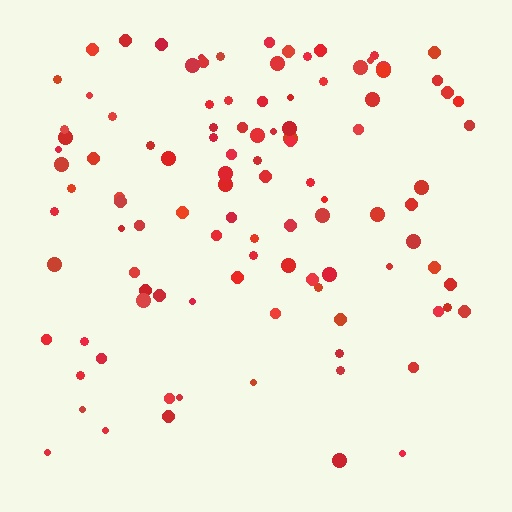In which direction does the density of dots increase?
From bottom to top, with the top side densest.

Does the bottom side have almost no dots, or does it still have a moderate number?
Still a moderate number, just noticeably fewer than the top.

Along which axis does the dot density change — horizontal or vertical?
Vertical.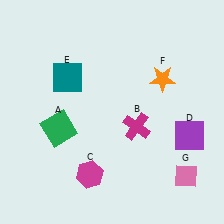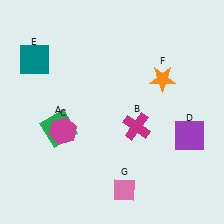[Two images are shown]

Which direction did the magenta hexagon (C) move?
The magenta hexagon (C) moved up.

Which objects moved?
The objects that moved are: the magenta hexagon (C), the teal square (E), the pink diamond (G).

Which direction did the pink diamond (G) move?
The pink diamond (G) moved left.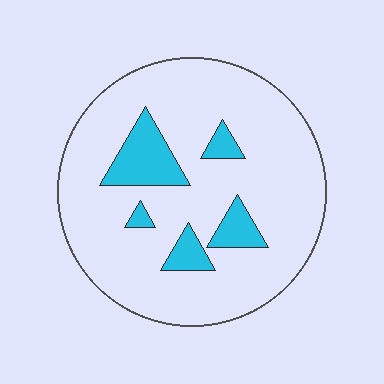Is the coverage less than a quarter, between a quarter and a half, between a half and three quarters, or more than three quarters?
Less than a quarter.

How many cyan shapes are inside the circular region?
5.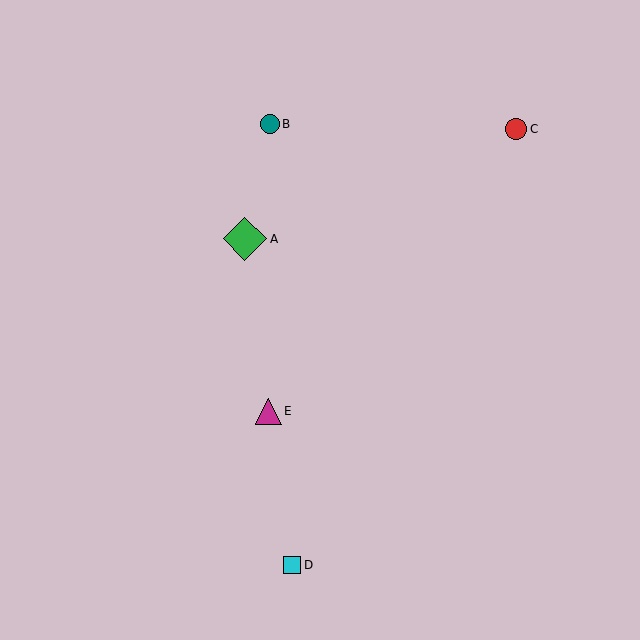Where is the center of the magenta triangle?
The center of the magenta triangle is at (268, 411).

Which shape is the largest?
The green diamond (labeled A) is the largest.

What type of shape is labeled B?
Shape B is a teal circle.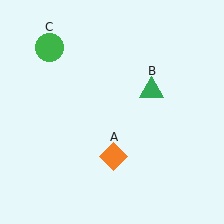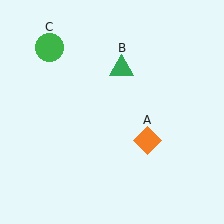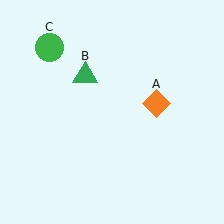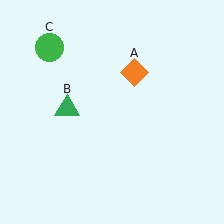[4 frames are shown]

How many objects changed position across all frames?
2 objects changed position: orange diamond (object A), green triangle (object B).